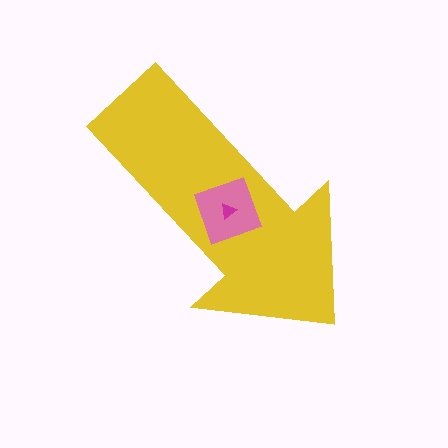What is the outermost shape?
The yellow arrow.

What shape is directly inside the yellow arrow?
The pink diamond.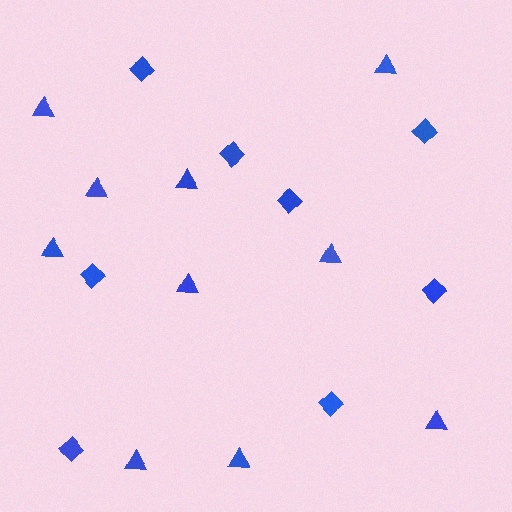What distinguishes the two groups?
There are 2 groups: one group of triangles (10) and one group of diamonds (8).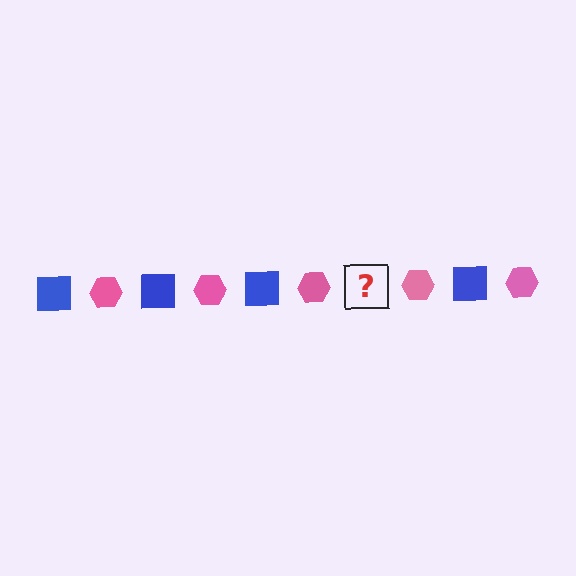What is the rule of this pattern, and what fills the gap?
The rule is that the pattern alternates between blue square and pink hexagon. The gap should be filled with a blue square.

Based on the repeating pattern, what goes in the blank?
The blank should be a blue square.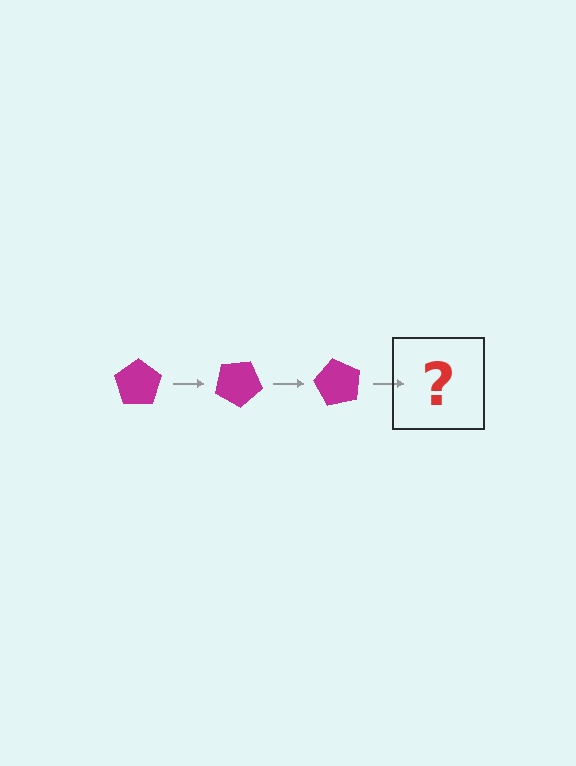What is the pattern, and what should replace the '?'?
The pattern is that the pentagon rotates 30 degrees each step. The '?' should be a magenta pentagon rotated 90 degrees.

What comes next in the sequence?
The next element should be a magenta pentagon rotated 90 degrees.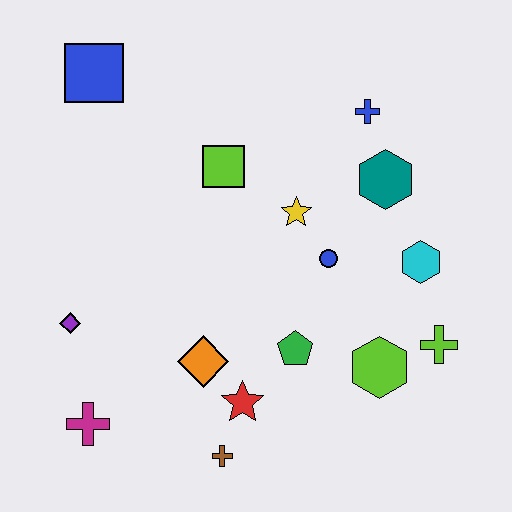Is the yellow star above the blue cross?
No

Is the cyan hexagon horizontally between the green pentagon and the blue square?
No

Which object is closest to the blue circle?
The yellow star is closest to the blue circle.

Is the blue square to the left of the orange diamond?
Yes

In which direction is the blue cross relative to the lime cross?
The blue cross is above the lime cross.